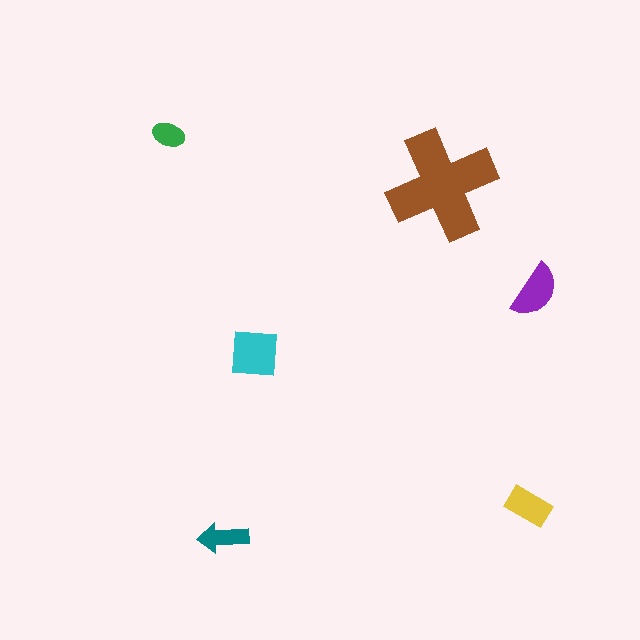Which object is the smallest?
The green ellipse.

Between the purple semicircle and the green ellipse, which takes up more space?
The purple semicircle.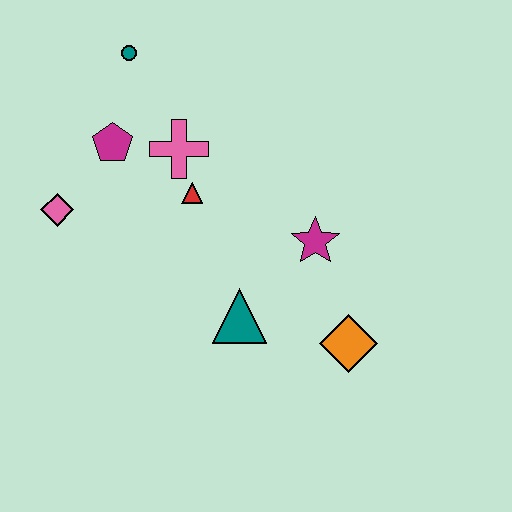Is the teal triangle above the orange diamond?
Yes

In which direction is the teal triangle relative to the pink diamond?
The teal triangle is to the right of the pink diamond.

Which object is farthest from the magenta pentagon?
The orange diamond is farthest from the magenta pentagon.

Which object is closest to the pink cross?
The red triangle is closest to the pink cross.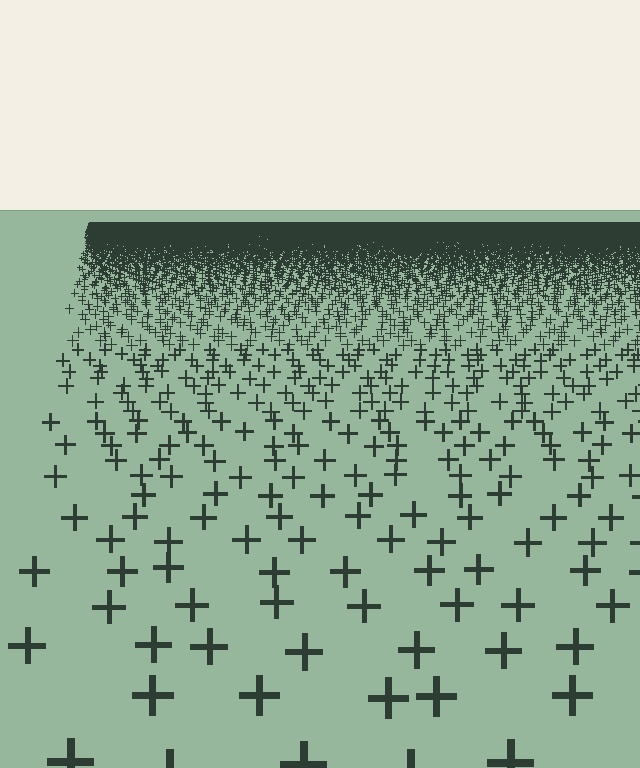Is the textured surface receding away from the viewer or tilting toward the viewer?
The surface is receding away from the viewer. Texture elements get smaller and denser toward the top.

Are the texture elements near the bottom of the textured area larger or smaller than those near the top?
Larger. Near the bottom, elements are closer to the viewer and appear at a bigger on-screen size.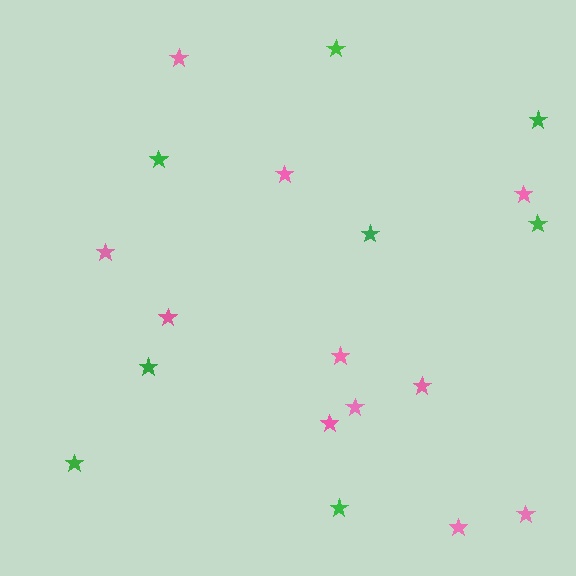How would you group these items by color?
There are 2 groups: one group of green stars (8) and one group of pink stars (11).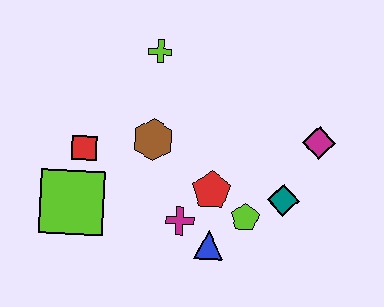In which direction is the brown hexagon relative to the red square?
The brown hexagon is to the right of the red square.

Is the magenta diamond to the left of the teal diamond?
No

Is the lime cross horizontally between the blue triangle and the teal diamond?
No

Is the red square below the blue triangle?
No